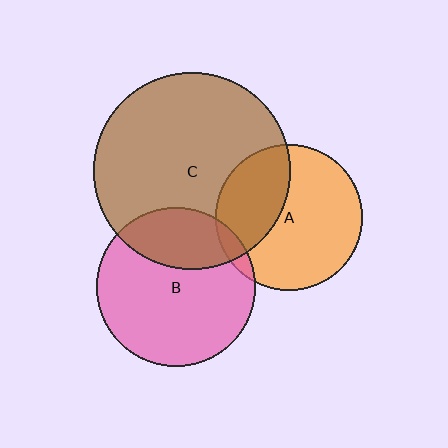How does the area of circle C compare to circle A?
Approximately 1.8 times.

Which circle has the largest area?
Circle C (brown).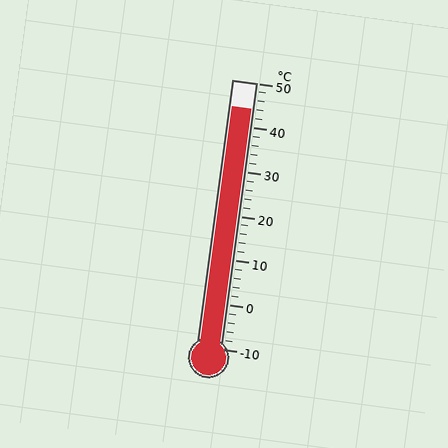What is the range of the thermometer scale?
The thermometer scale ranges from -10°C to 50°C.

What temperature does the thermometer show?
The thermometer shows approximately 44°C.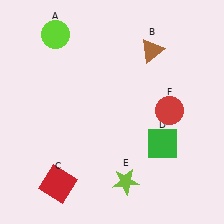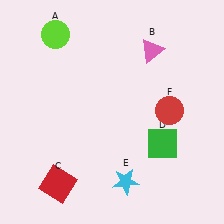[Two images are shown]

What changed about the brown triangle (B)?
In Image 1, B is brown. In Image 2, it changed to pink.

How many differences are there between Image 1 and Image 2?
There are 2 differences between the two images.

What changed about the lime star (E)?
In Image 1, E is lime. In Image 2, it changed to cyan.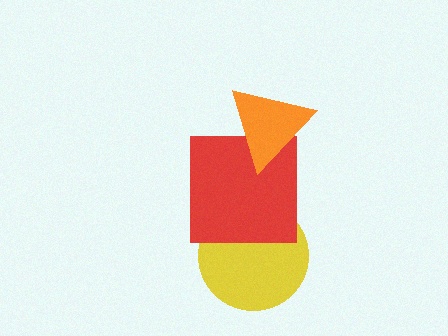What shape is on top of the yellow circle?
The red square is on top of the yellow circle.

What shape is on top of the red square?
The orange triangle is on top of the red square.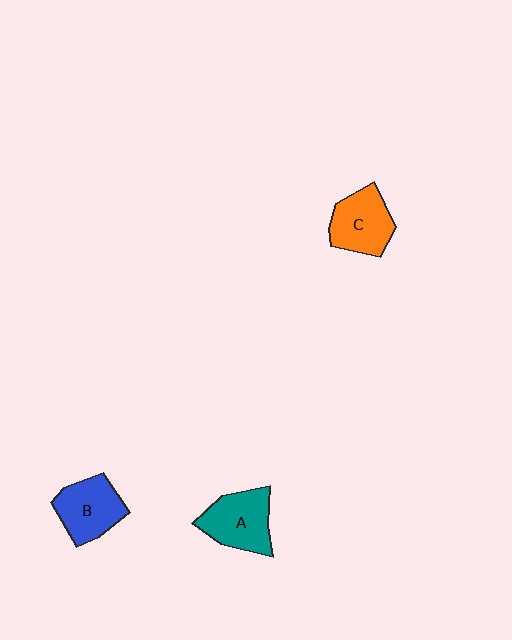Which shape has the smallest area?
Shape B (blue).